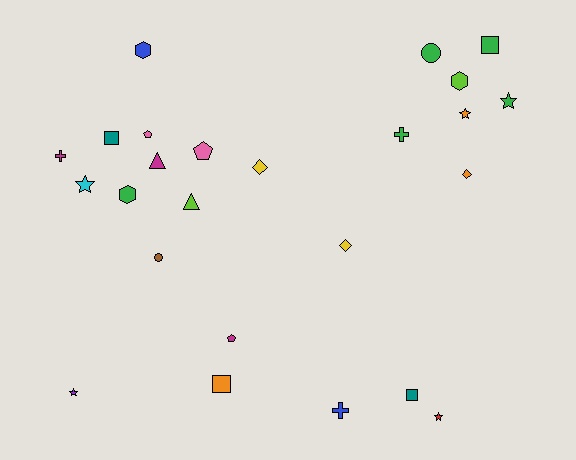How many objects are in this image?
There are 25 objects.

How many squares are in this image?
There are 4 squares.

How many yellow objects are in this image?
There are 2 yellow objects.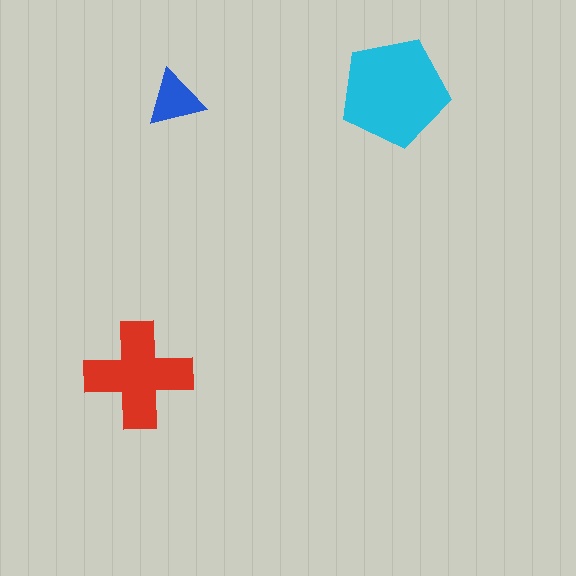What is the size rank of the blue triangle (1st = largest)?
3rd.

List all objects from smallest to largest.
The blue triangle, the red cross, the cyan pentagon.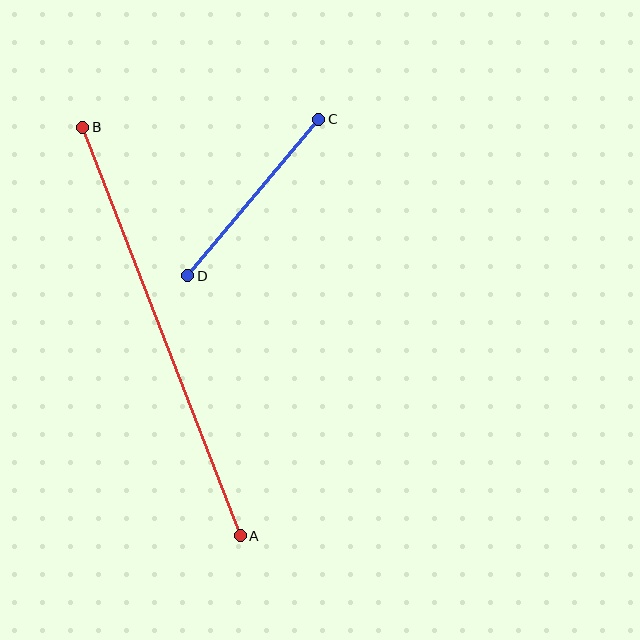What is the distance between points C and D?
The distance is approximately 204 pixels.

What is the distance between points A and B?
The distance is approximately 438 pixels.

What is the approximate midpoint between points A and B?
The midpoint is at approximately (161, 331) pixels.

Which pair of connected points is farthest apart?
Points A and B are farthest apart.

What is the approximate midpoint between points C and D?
The midpoint is at approximately (253, 197) pixels.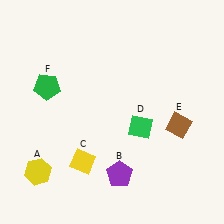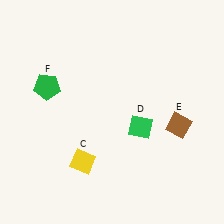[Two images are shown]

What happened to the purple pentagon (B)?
The purple pentagon (B) was removed in Image 2. It was in the bottom-right area of Image 1.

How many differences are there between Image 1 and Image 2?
There are 2 differences between the two images.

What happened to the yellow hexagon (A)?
The yellow hexagon (A) was removed in Image 2. It was in the bottom-left area of Image 1.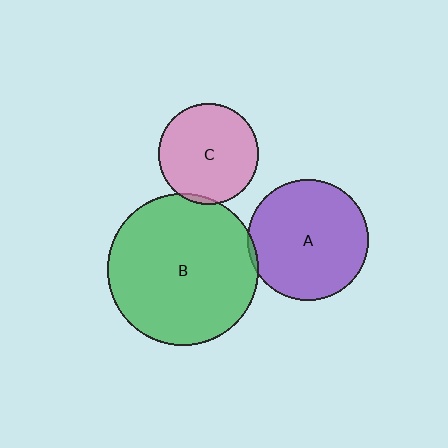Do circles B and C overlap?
Yes.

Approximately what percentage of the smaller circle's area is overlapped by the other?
Approximately 5%.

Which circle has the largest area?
Circle B (green).